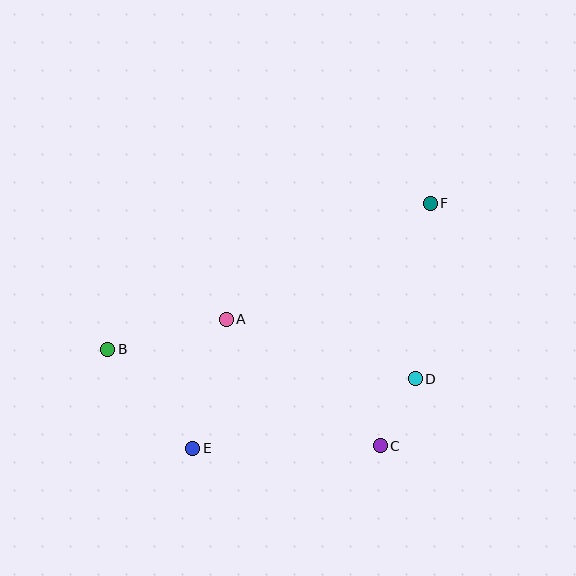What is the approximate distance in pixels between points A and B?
The distance between A and B is approximately 122 pixels.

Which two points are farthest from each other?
Points B and F are farthest from each other.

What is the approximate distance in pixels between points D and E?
The distance between D and E is approximately 233 pixels.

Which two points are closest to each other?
Points C and D are closest to each other.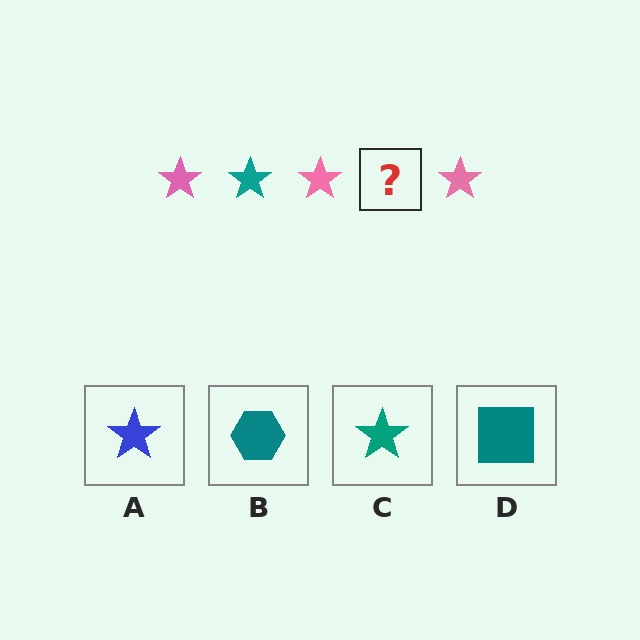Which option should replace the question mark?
Option C.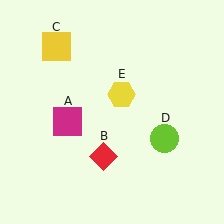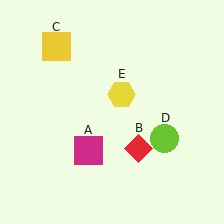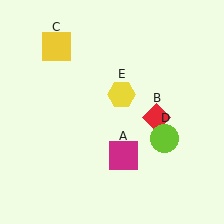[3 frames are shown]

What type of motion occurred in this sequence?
The magenta square (object A), red diamond (object B) rotated counterclockwise around the center of the scene.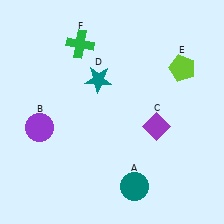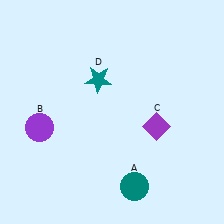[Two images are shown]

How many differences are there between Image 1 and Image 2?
There are 2 differences between the two images.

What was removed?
The green cross (F), the lime pentagon (E) were removed in Image 2.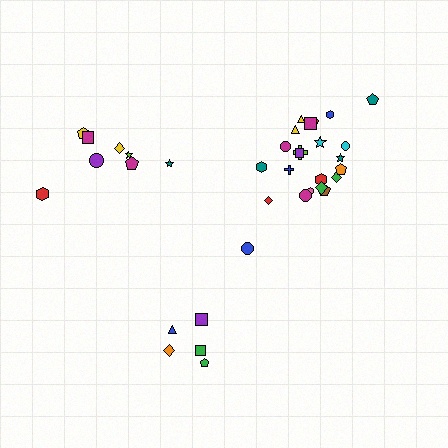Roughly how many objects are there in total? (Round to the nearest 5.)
Roughly 35 objects in total.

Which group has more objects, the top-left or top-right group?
The top-right group.